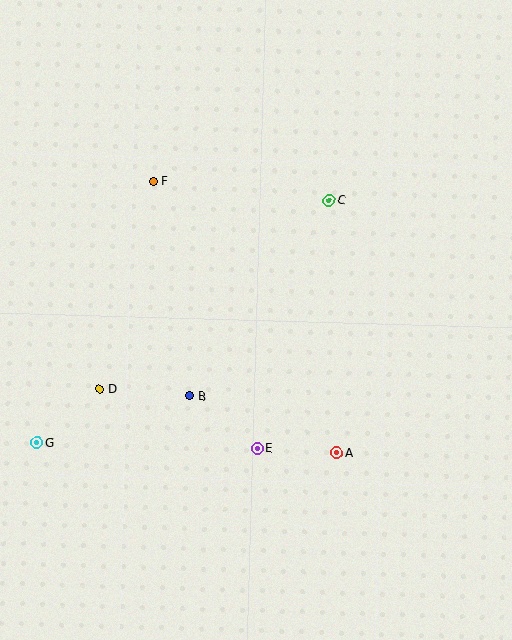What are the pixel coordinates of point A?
Point A is at (337, 453).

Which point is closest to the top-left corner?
Point F is closest to the top-left corner.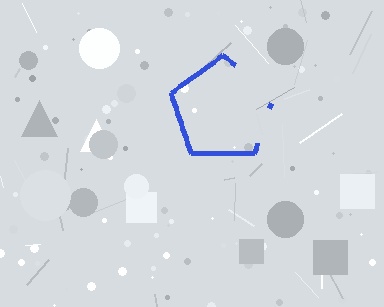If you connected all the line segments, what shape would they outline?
They would outline a pentagon.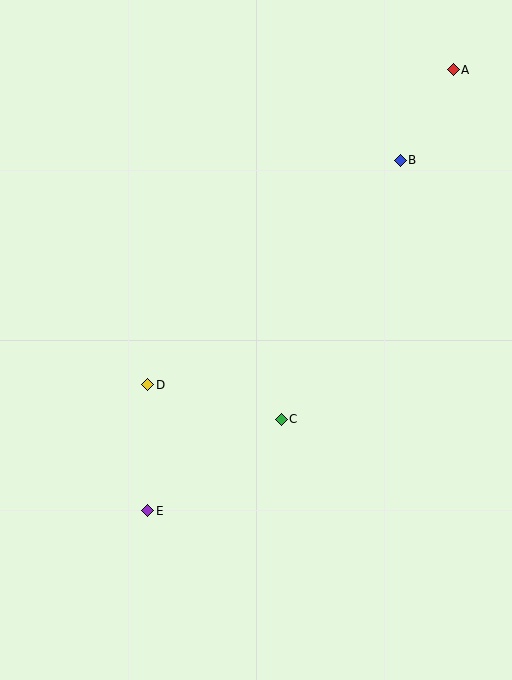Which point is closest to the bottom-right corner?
Point C is closest to the bottom-right corner.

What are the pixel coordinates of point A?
Point A is at (453, 70).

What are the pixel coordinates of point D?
Point D is at (148, 385).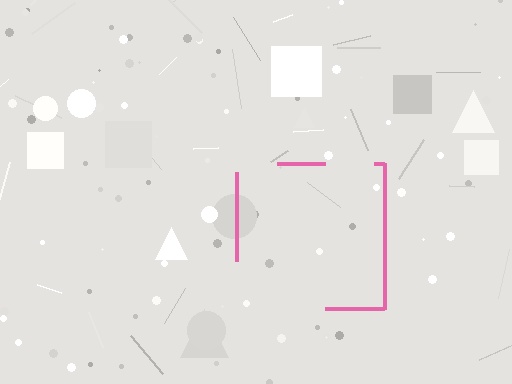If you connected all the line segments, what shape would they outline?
They would outline a square.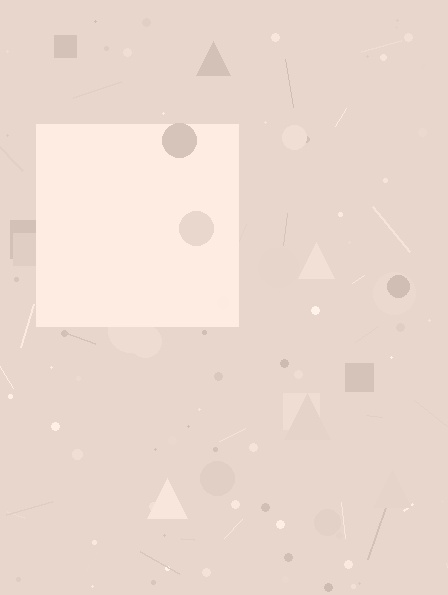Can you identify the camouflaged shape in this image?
The camouflaged shape is a square.